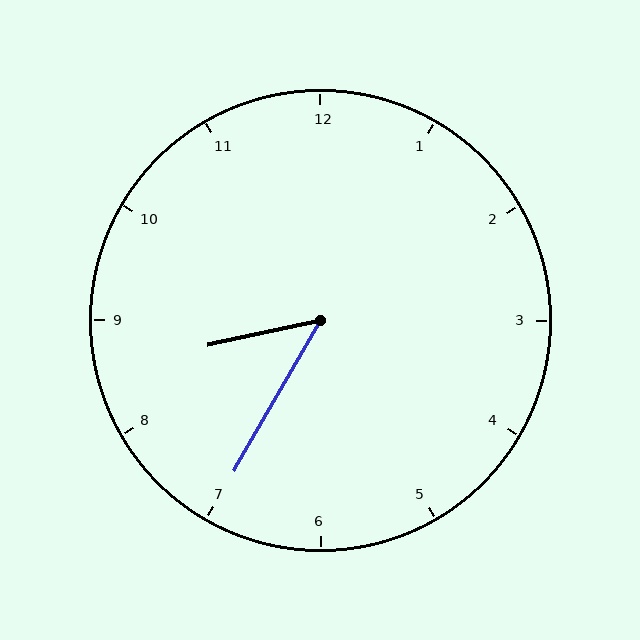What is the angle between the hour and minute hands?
Approximately 48 degrees.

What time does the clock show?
8:35.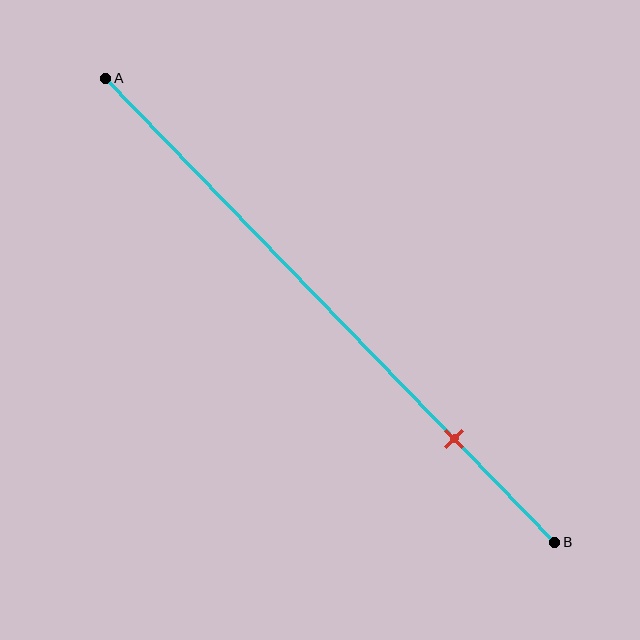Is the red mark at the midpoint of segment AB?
No, the mark is at about 80% from A, not at the 50% midpoint.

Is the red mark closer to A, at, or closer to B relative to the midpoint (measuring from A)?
The red mark is closer to point B than the midpoint of segment AB.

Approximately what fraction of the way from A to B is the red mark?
The red mark is approximately 80% of the way from A to B.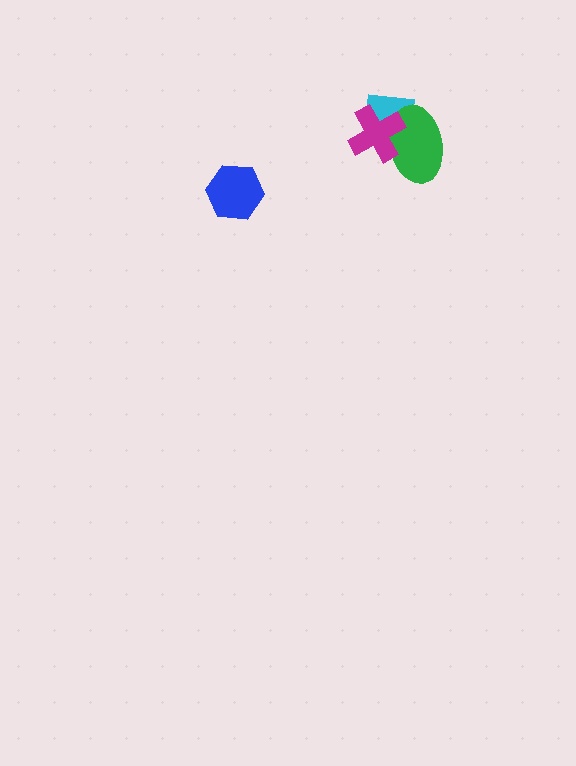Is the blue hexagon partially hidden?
No, no other shape covers it.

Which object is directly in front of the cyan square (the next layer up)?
The green ellipse is directly in front of the cyan square.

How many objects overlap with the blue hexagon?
0 objects overlap with the blue hexagon.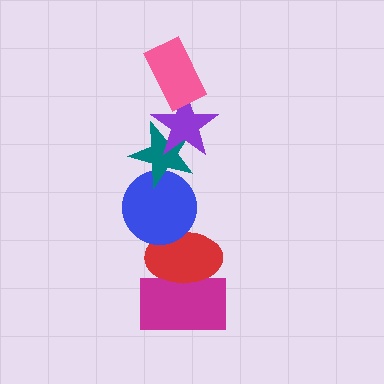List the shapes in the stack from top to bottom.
From top to bottom: the pink rectangle, the purple star, the teal star, the blue circle, the red ellipse, the magenta rectangle.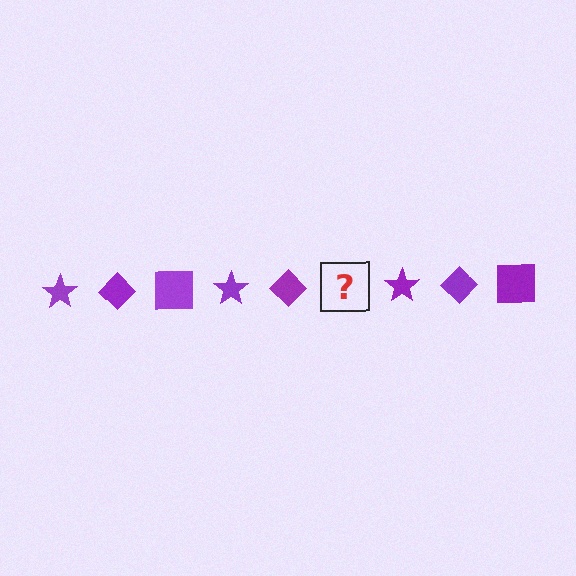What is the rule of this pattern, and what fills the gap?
The rule is that the pattern cycles through star, diamond, square shapes in purple. The gap should be filled with a purple square.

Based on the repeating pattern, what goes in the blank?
The blank should be a purple square.